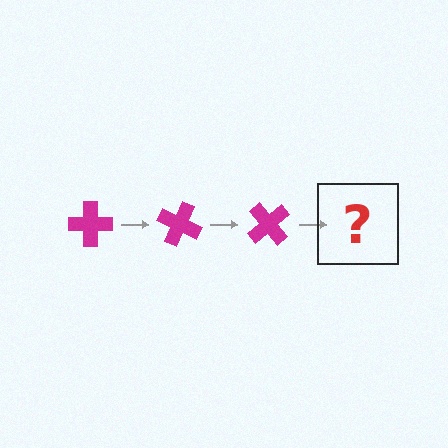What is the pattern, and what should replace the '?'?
The pattern is that the cross rotates 25 degrees each step. The '?' should be a magenta cross rotated 75 degrees.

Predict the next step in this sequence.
The next step is a magenta cross rotated 75 degrees.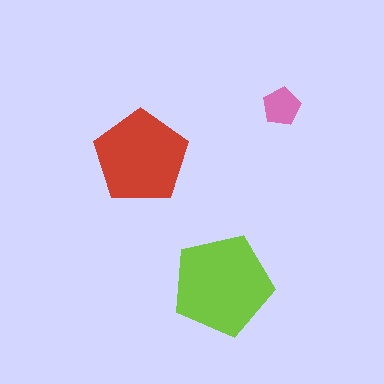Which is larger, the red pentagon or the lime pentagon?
The lime one.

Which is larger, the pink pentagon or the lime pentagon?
The lime one.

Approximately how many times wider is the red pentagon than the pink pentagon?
About 2.5 times wider.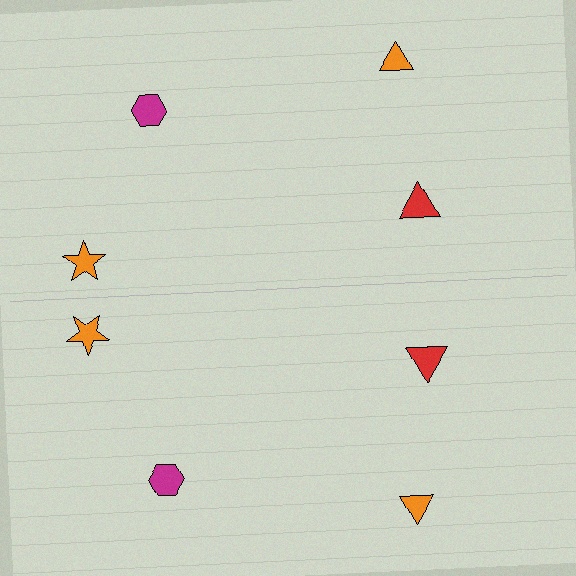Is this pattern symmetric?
Yes, this pattern has bilateral (reflection) symmetry.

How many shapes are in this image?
There are 8 shapes in this image.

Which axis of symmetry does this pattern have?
The pattern has a horizontal axis of symmetry running through the center of the image.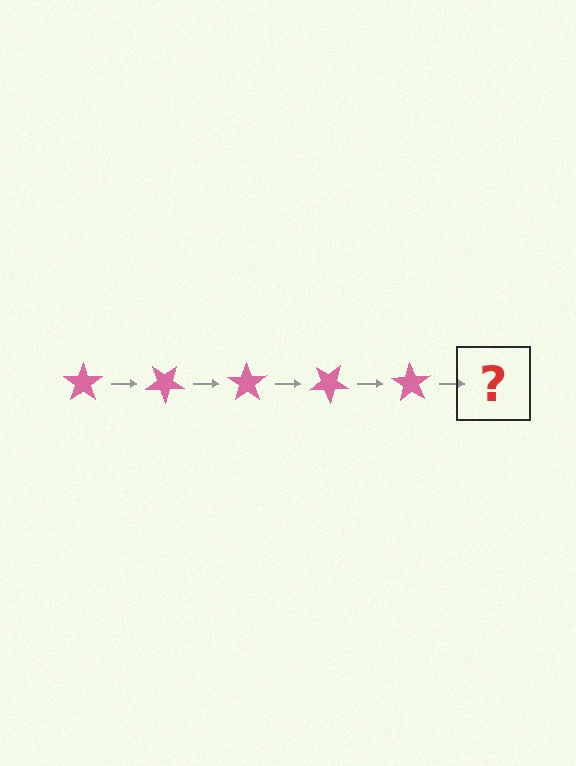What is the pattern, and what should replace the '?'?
The pattern is that the star rotates 35 degrees each step. The '?' should be a pink star rotated 175 degrees.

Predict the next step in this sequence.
The next step is a pink star rotated 175 degrees.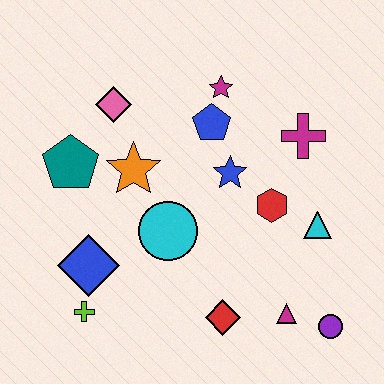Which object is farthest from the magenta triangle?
The pink diamond is farthest from the magenta triangle.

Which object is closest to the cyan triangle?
The red hexagon is closest to the cyan triangle.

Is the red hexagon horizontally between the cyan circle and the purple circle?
Yes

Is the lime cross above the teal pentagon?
No